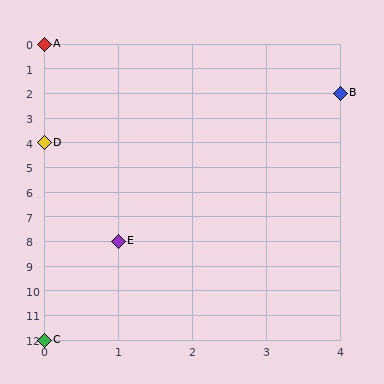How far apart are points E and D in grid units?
Points E and D are 1 column and 4 rows apart (about 4.1 grid units diagonally).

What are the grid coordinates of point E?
Point E is at grid coordinates (1, 8).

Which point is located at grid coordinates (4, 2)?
Point B is at (4, 2).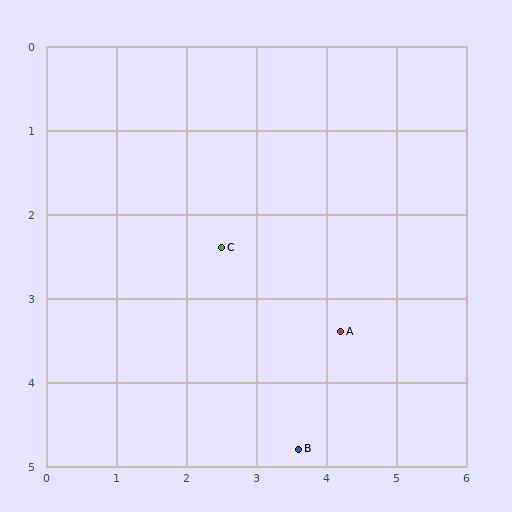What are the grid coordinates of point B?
Point B is at approximately (3.6, 4.8).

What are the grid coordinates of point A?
Point A is at approximately (4.2, 3.4).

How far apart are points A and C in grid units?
Points A and C are about 2.0 grid units apart.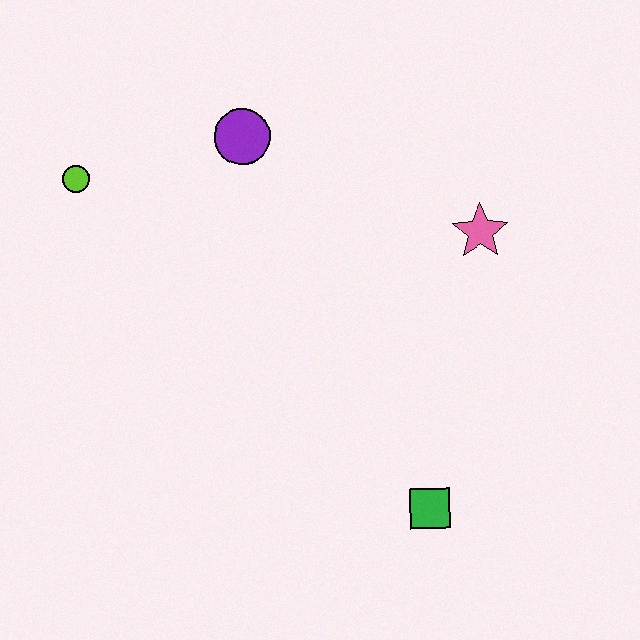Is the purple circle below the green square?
No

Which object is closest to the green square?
The pink star is closest to the green square.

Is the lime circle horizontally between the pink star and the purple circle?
No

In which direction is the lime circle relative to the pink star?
The lime circle is to the left of the pink star.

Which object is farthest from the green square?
The lime circle is farthest from the green square.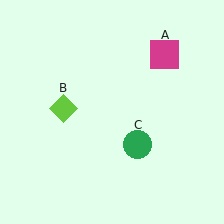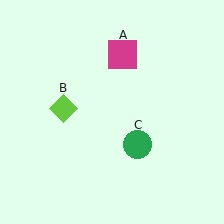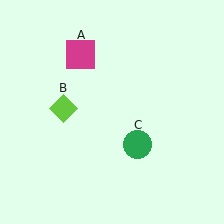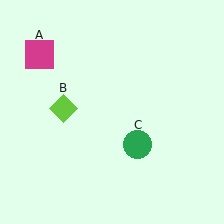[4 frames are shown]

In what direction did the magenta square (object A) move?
The magenta square (object A) moved left.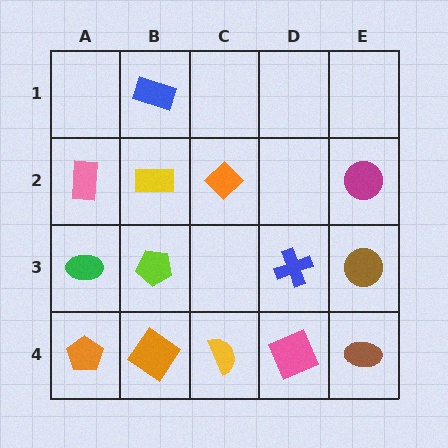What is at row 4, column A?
An orange pentagon.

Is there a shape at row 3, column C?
No, that cell is empty.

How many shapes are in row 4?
5 shapes.